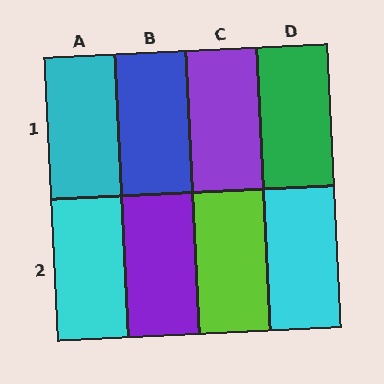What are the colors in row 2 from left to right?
Cyan, purple, lime, cyan.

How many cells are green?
1 cell is green.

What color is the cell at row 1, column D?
Green.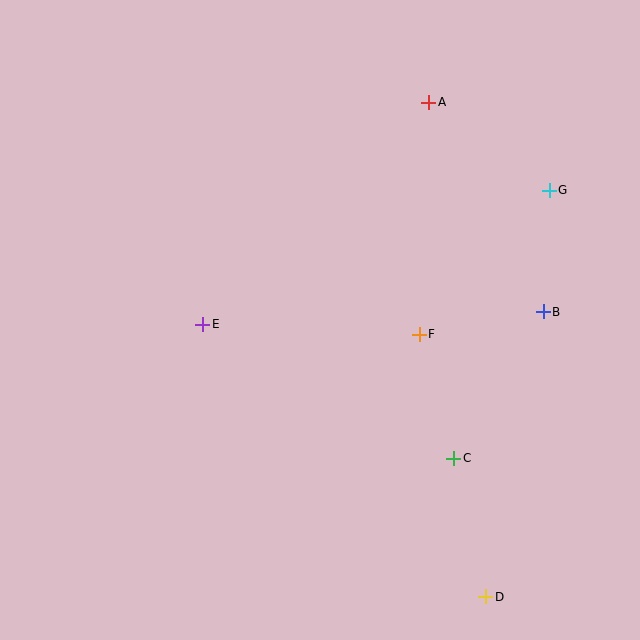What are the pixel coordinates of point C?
Point C is at (454, 458).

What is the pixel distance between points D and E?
The distance between D and E is 392 pixels.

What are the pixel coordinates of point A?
Point A is at (429, 102).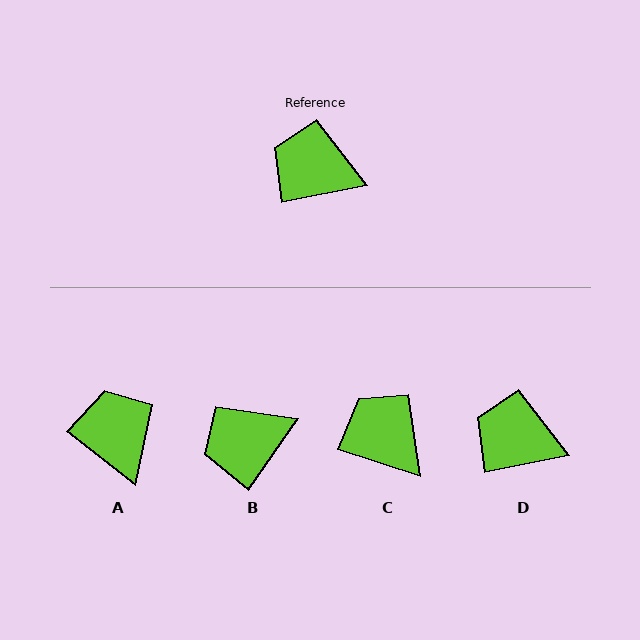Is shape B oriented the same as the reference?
No, it is off by about 44 degrees.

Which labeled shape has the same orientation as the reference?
D.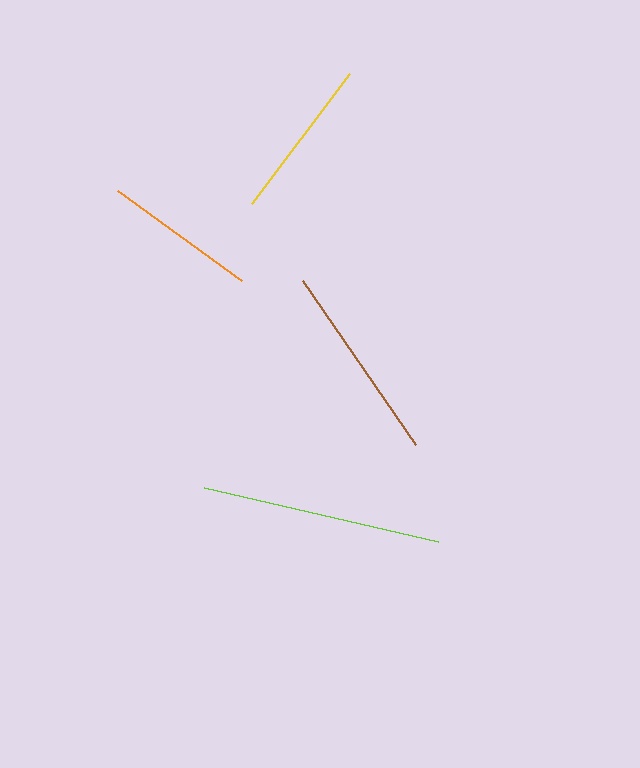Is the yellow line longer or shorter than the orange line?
The yellow line is longer than the orange line.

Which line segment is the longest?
The lime line is the longest at approximately 241 pixels.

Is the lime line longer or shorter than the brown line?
The lime line is longer than the brown line.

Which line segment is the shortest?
The orange line is the shortest at approximately 152 pixels.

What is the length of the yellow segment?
The yellow segment is approximately 163 pixels long.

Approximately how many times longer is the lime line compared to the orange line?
The lime line is approximately 1.6 times the length of the orange line.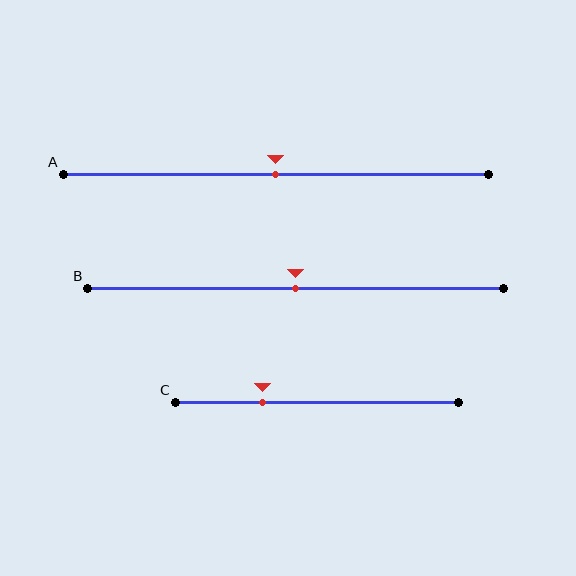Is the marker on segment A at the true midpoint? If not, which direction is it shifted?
Yes, the marker on segment A is at the true midpoint.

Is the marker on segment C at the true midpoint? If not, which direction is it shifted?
No, the marker on segment C is shifted to the left by about 19% of the segment length.